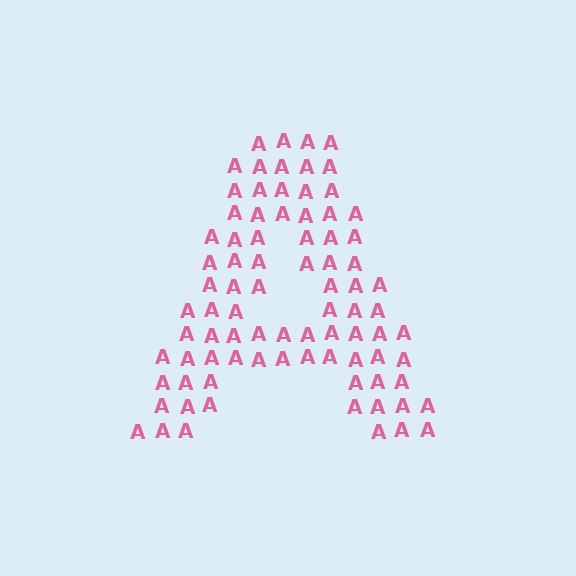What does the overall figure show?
The overall figure shows the letter A.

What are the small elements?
The small elements are letter A's.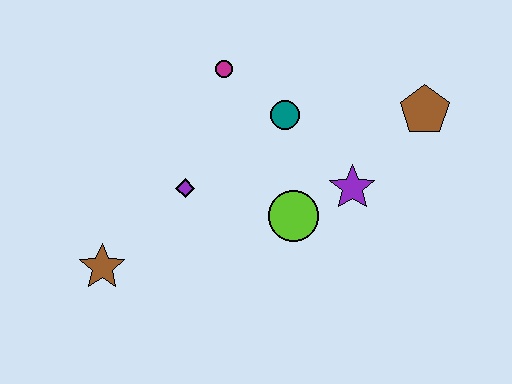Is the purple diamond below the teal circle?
Yes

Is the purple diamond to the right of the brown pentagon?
No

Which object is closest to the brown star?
The purple diamond is closest to the brown star.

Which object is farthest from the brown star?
The brown pentagon is farthest from the brown star.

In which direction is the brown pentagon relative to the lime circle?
The brown pentagon is to the right of the lime circle.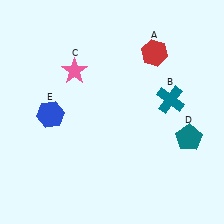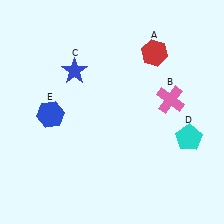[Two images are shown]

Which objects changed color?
B changed from teal to pink. C changed from pink to blue. D changed from teal to cyan.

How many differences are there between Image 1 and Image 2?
There are 3 differences between the two images.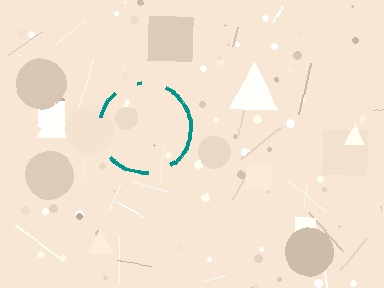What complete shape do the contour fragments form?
The contour fragments form a circle.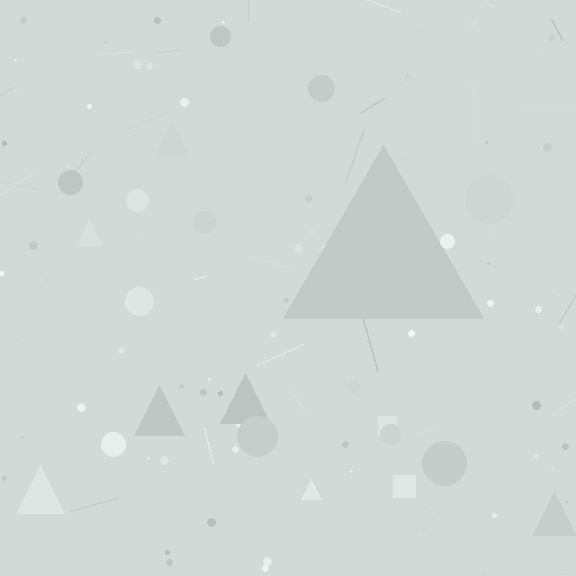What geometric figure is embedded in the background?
A triangle is embedded in the background.